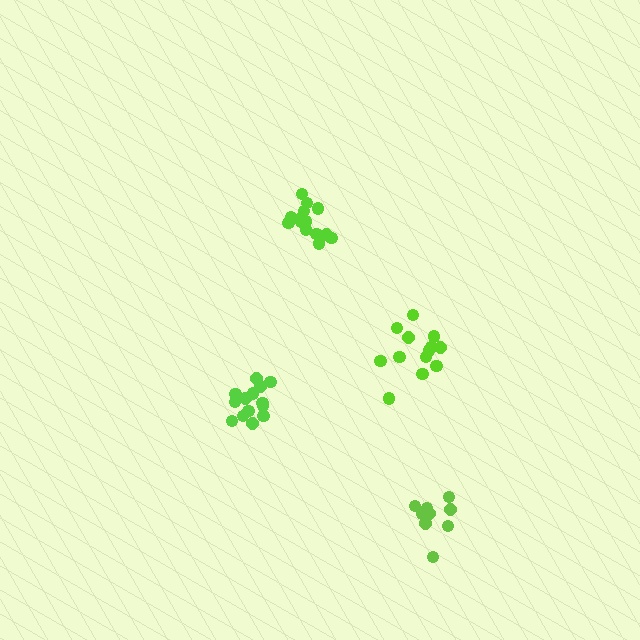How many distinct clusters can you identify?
There are 4 distinct clusters.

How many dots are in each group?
Group 1: 9 dots, Group 2: 14 dots, Group 3: 14 dots, Group 4: 13 dots (50 total).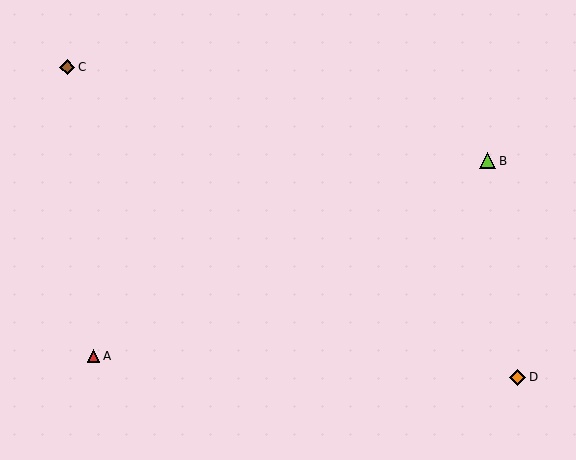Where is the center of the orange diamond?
The center of the orange diamond is at (518, 377).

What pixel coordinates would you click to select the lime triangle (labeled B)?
Click at (488, 161) to select the lime triangle B.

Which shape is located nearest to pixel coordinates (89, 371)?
The red triangle (labeled A) at (94, 356) is nearest to that location.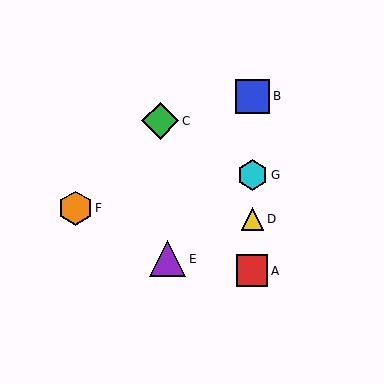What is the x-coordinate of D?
Object D is at x≈252.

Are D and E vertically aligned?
No, D is at x≈252 and E is at x≈167.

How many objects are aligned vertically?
4 objects (A, B, D, G) are aligned vertically.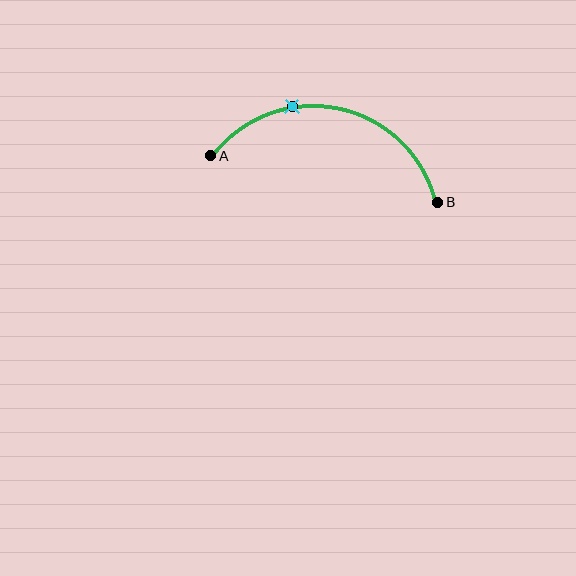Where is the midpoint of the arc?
The arc midpoint is the point on the curve farthest from the straight line joining A and B. It sits above that line.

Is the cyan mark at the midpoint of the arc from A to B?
No. The cyan mark lies on the arc but is closer to endpoint A. The arc midpoint would be at the point on the curve equidistant along the arc from both A and B.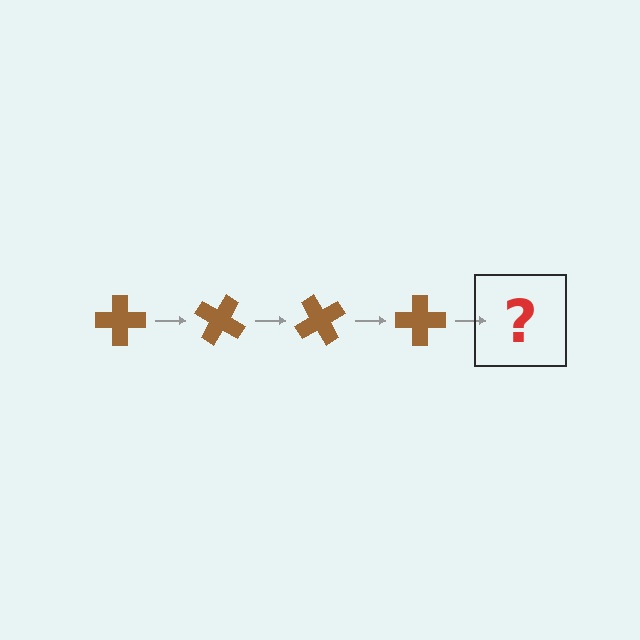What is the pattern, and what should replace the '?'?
The pattern is that the cross rotates 30 degrees each step. The '?' should be a brown cross rotated 120 degrees.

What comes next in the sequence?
The next element should be a brown cross rotated 120 degrees.